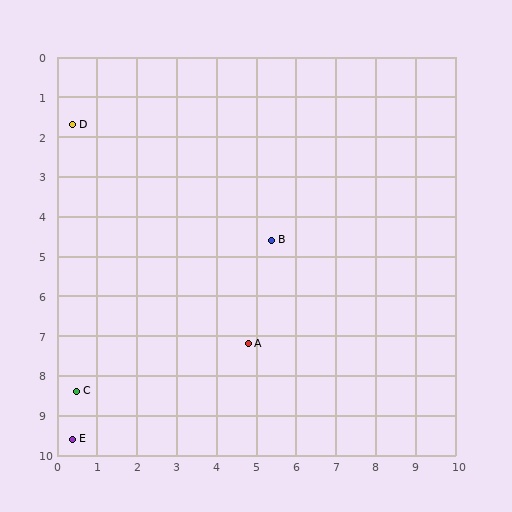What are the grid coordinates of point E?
Point E is at approximately (0.4, 9.6).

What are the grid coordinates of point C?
Point C is at approximately (0.5, 8.4).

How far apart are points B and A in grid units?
Points B and A are about 2.7 grid units apart.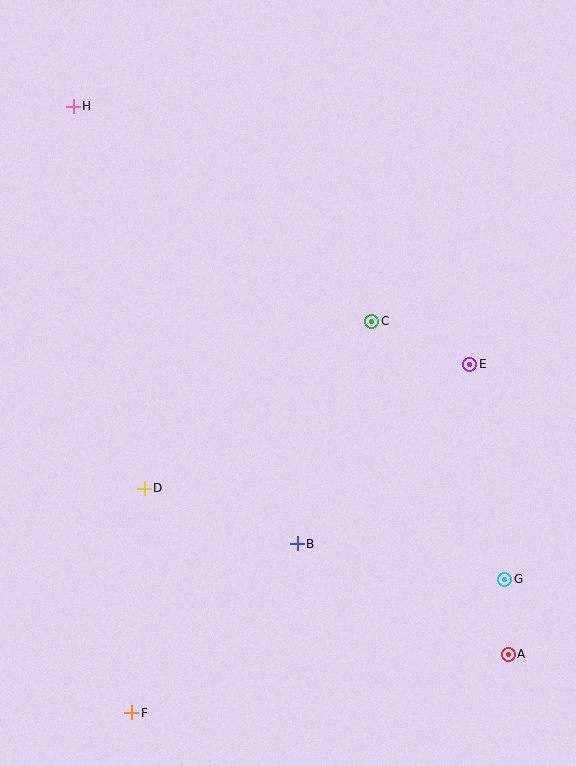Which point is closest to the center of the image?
Point C at (372, 321) is closest to the center.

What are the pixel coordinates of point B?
Point B is at (297, 544).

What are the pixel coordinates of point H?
Point H is at (73, 106).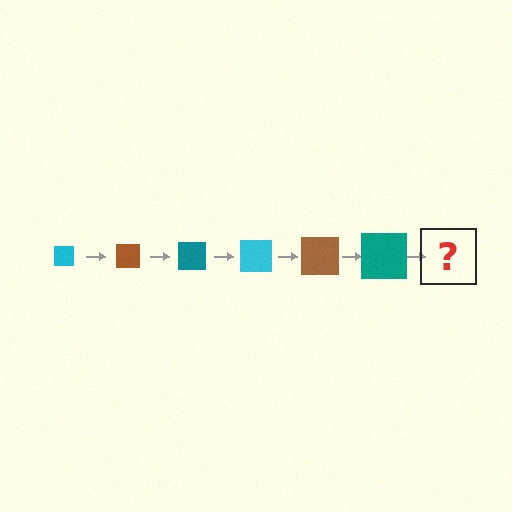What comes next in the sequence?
The next element should be a cyan square, larger than the previous one.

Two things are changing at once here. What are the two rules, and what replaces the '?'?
The two rules are that the square grows larger each step and the color cycles through cyan, brown, and teal. The '?' should be a cyan square, larger than the previous one.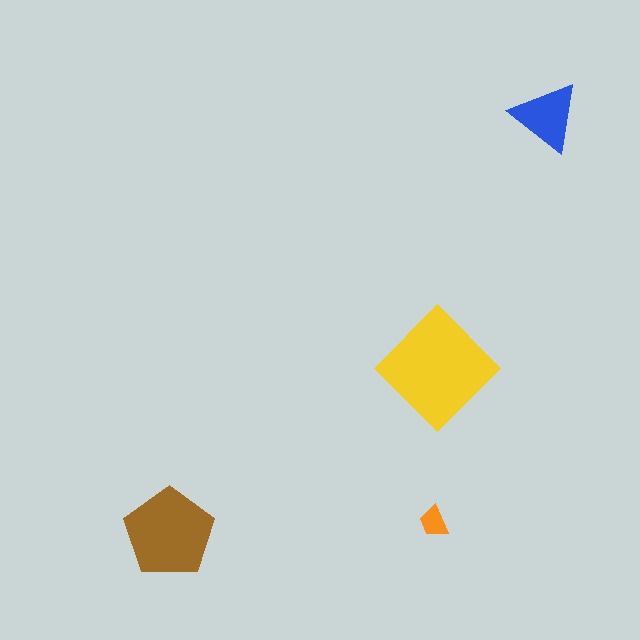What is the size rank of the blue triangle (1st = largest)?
3rd.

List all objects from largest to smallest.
The yellow diamond, the brown pentagon, the blue triangle, the orange trapezoid.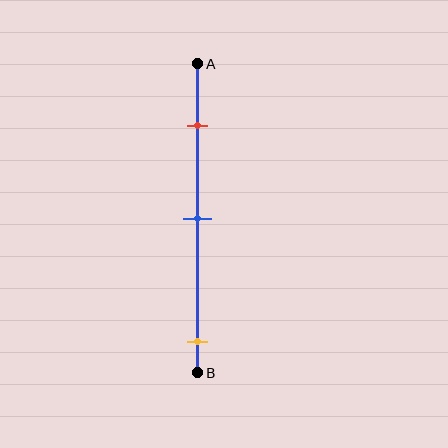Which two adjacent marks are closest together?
The red and blue marks are the closest adjacent pair.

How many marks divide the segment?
There are 3 marks dividing the segment.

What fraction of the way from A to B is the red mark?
The red mark is approximately 20% (0.2) of the way from A to B.